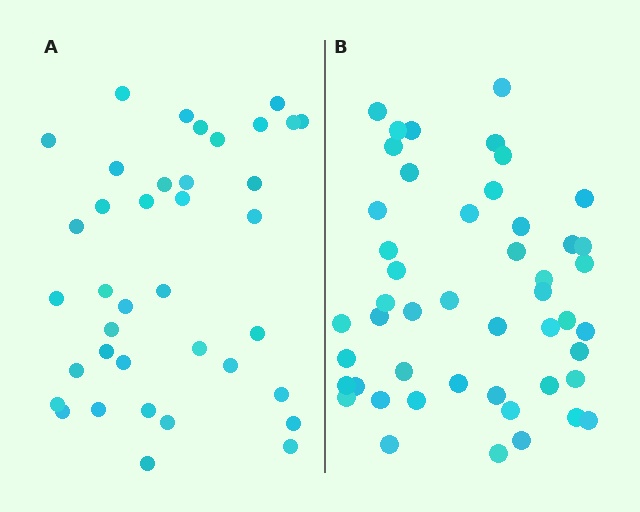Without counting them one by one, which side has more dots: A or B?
Region B (the right region) has more dots.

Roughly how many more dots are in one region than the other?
Region B has roughly 10 or so more dots than region A.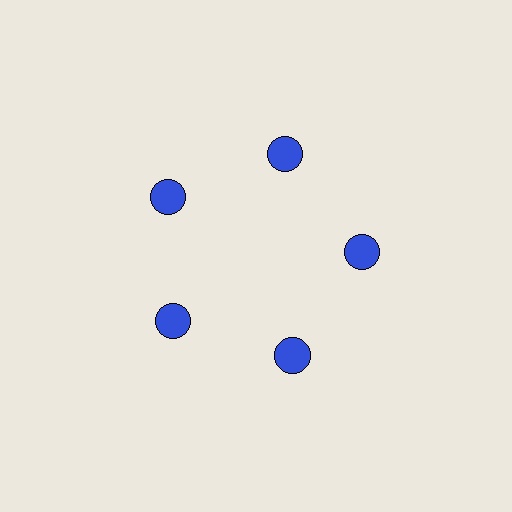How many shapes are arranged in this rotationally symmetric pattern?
There are 5 shapes, arranged in 5 groups of 1.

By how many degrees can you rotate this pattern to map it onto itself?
The pattern maps onto itself every 72 degrees of rotation.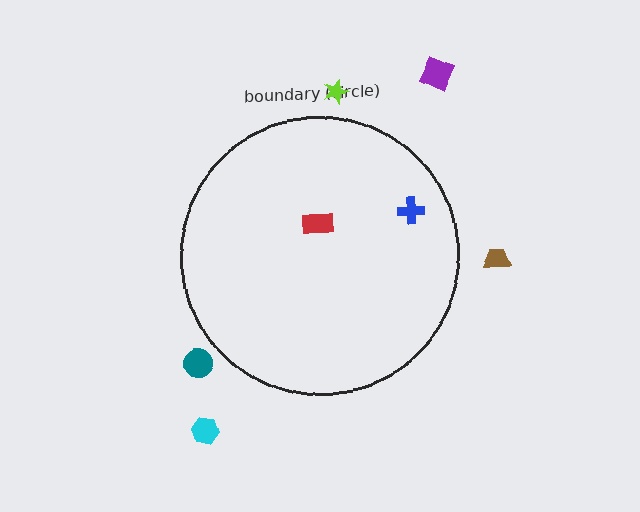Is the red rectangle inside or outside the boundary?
Inside.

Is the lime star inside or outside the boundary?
Outside.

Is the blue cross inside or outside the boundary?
Inside.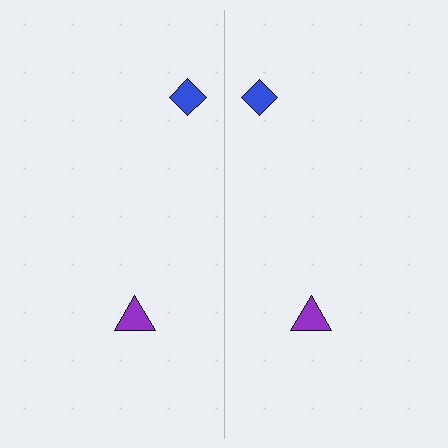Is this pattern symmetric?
Yes, this pattern has bilateral (reflection) symmetry.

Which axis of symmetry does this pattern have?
The pattern has a vertical axis of symmetry running through the center of the image.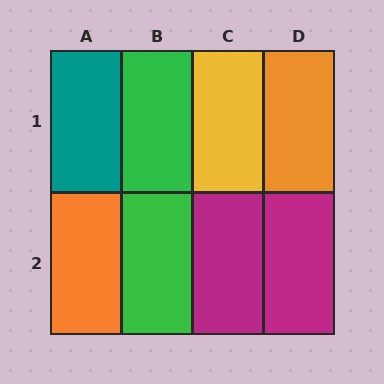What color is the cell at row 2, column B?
Green.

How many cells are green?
2 cells are green.